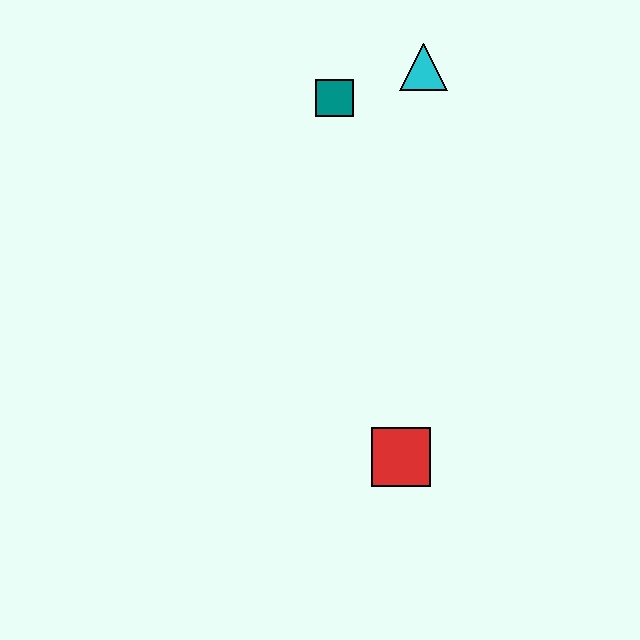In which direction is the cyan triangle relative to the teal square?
The cyan triangle is to the right of the teal square.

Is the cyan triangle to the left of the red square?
No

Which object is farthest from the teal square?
The red square is farthest from the teal square.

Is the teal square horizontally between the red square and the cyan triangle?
No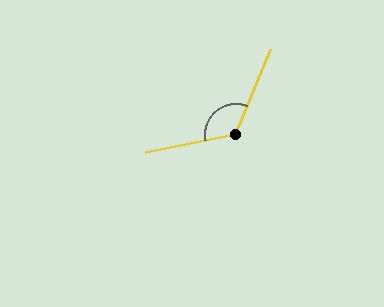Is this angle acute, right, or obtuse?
It is obtuse.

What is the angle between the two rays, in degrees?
Approximately 123 degrees.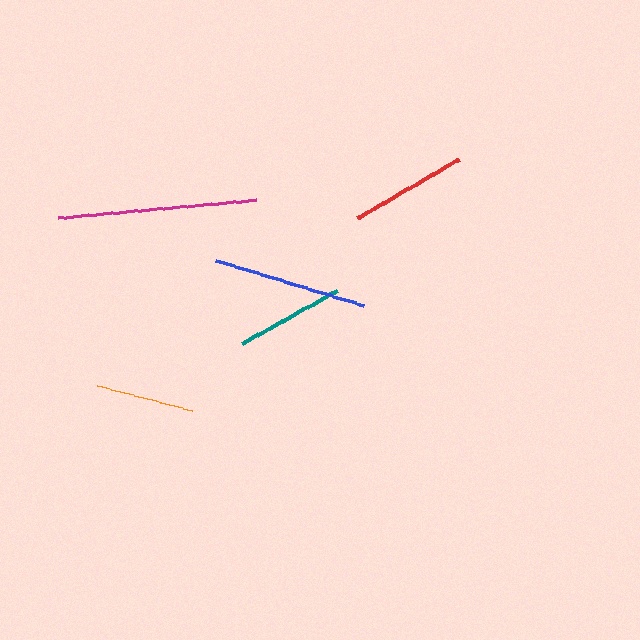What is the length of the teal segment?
The teal segment is approximately 109 pixels long.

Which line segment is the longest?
The magenta line is the longest at approximately 198 pixels.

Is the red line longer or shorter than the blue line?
The blue line is longer than the red line.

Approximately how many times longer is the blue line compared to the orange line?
The blue line is approximately 1.6 times the length of the orange line.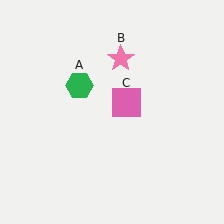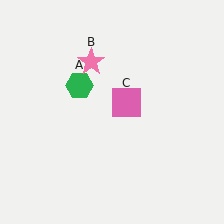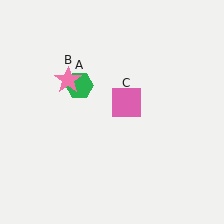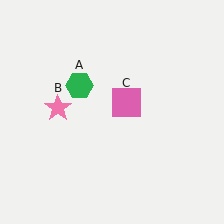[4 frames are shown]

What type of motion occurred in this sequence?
The pink star (object B) rotated counterclockwise around the center of the scene.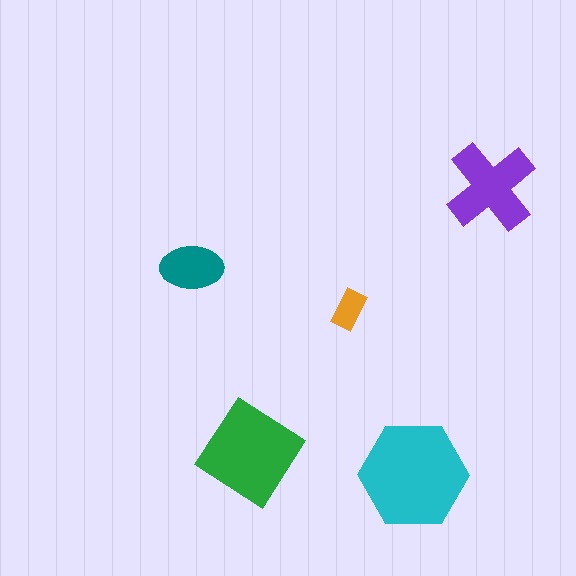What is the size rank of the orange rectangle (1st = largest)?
5th.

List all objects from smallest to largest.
The orange rectangle, the teal ellipse, the purple cross, the green diamond, the cyan hexagon.